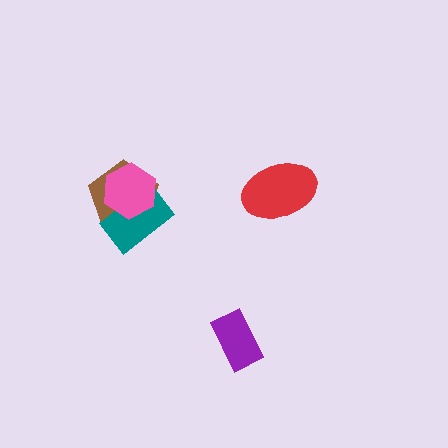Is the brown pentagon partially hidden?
Yes, it is partially covered by another shape.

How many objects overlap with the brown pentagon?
2 objects overlap with the brown pentagon.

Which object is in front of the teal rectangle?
The pink hexagon is in front of the teal rectangle.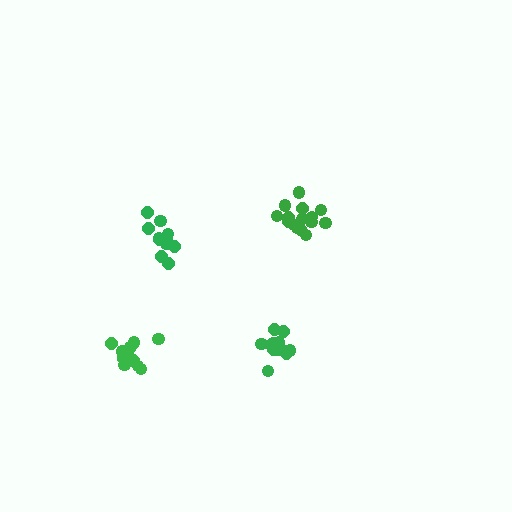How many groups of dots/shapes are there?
There are 4 groups.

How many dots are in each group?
Group 1: 15 dots, Group 2: 12 dots, Group 3: 11 dots, Group 4: 11 dots (49 total).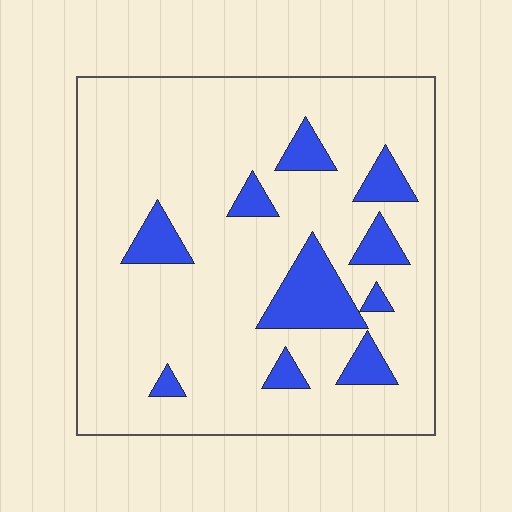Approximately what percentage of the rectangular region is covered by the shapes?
Approximately 15%.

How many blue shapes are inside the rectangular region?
10.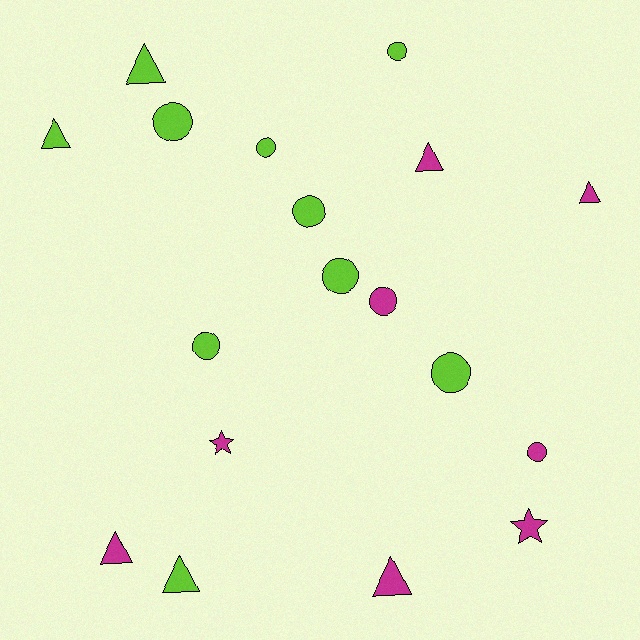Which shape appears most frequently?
Circle, with 9 objects.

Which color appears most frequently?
Lime, with 10 objects.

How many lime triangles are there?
There are 3 lime triangles.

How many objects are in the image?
There are 18 objects.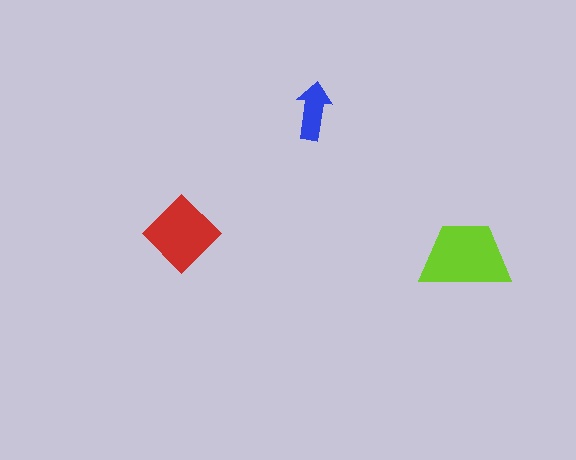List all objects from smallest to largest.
The blue arrow, the red diamond, the lime trapezoid.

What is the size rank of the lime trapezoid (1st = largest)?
1st.